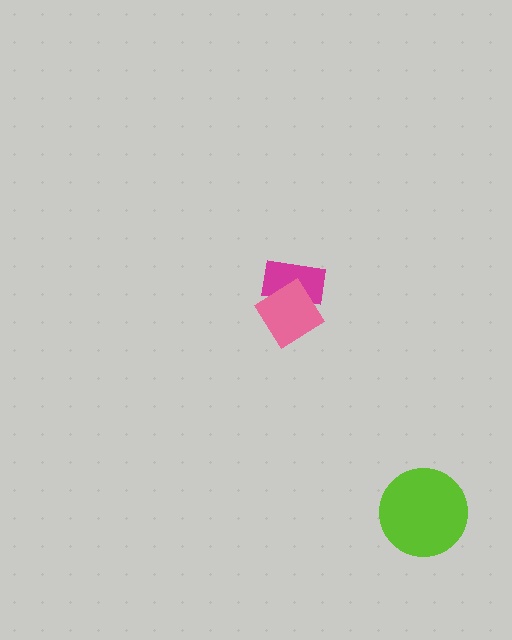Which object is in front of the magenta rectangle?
The pink diamond is in front of the magenta rectangle.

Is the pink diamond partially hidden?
No, no other shape covers it.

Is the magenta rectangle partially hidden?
Yes, it is partially covered by another shape.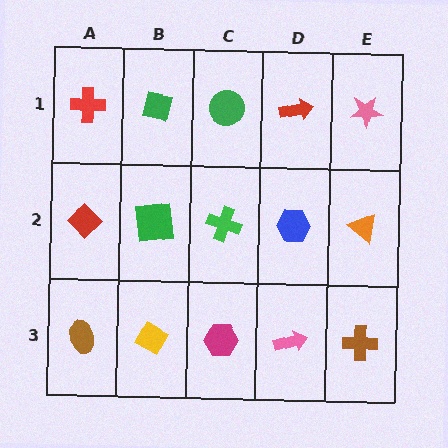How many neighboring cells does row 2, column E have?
3.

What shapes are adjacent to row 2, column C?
A green circle (row 1, column C), a magenta hexagon (row 3, column C), a green square (row 2, column B), a blue hexagon (row 2, column D).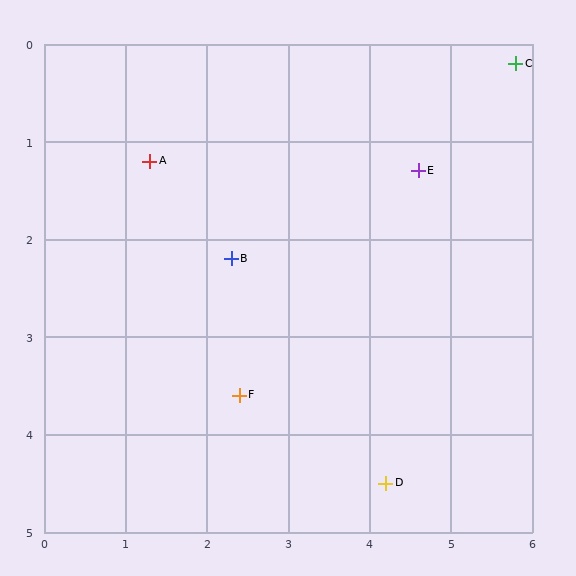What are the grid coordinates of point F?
Point F is at approximately (2.4, 3.6).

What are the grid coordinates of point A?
Point A is at approximately (1.3, 1.2).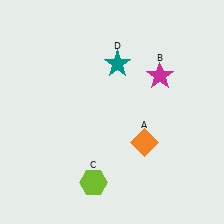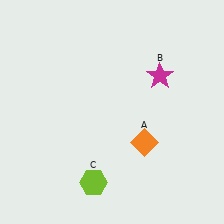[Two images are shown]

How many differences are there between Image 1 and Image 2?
There is 1 difference between the two images.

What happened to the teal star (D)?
The teal star (D) was removed in Image 2. It was in the top-right area of Image 1.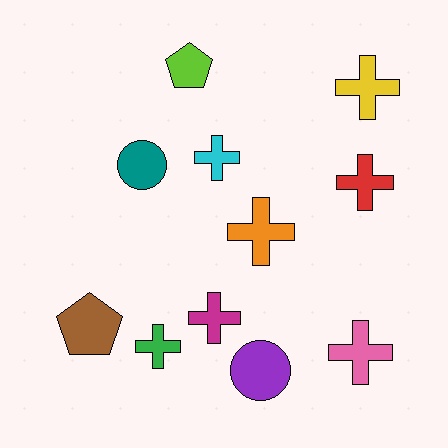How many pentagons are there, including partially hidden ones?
There are 2 pentagons.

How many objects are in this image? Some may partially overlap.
There are 11 objects.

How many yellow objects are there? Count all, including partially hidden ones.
There is 1 yellow object.